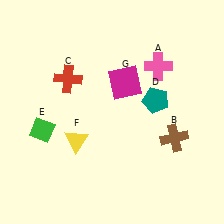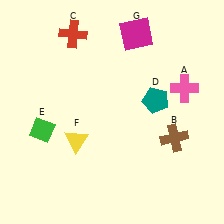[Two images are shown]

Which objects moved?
The objects that moved are: the pink cross (A), the red cross (C), the magenta square (G).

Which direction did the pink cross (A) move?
The pink cross (A) moved right.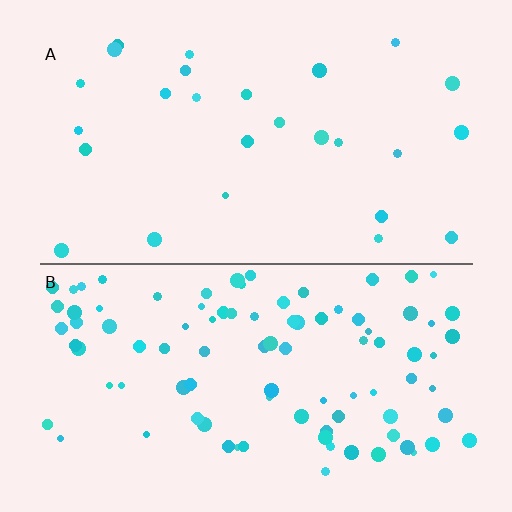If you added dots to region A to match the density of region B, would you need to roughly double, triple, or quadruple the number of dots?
Approximately quadruple.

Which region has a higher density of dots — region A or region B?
B (the bottom).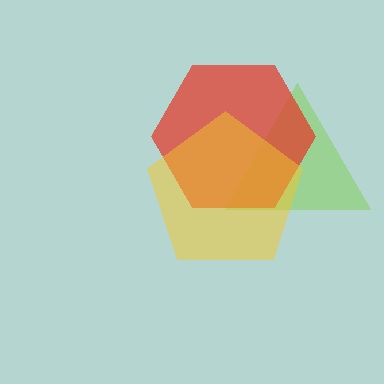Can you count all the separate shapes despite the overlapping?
Yes, there are 3 separate shapes.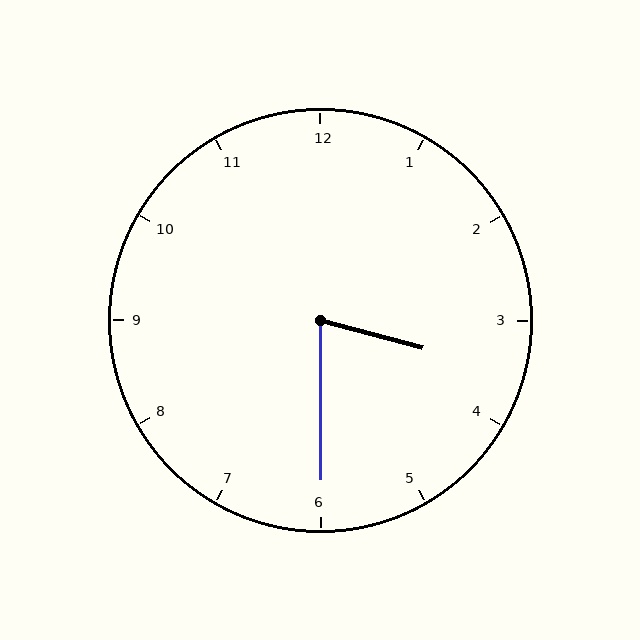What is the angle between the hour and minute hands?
Approximately 75 degrees.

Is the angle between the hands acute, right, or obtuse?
It is acute.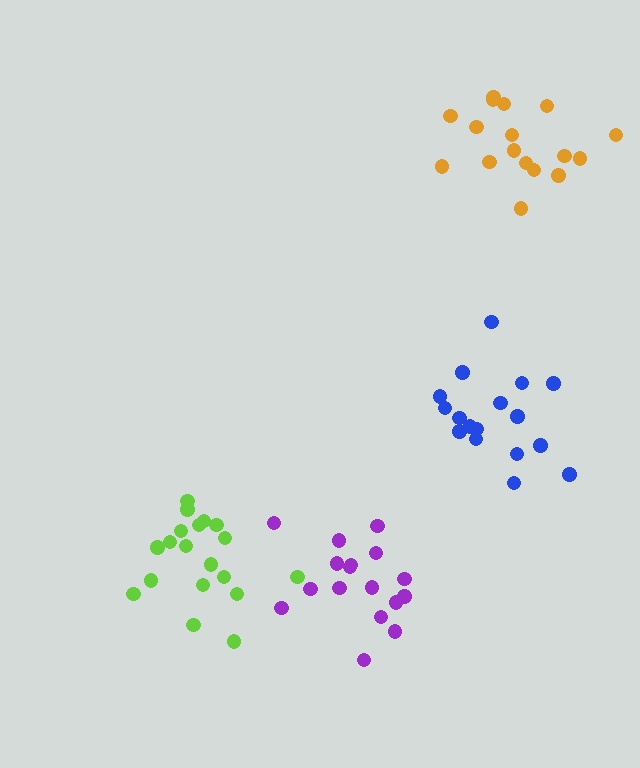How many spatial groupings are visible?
There are 4 spatial groupings.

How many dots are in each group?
Group 1: 19 dots, Group 2: 18 dots, Group 3: 17 dots, Group 4: 17 dots (71 total).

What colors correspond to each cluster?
The clusters are colored: lime, blue, purple, orange.